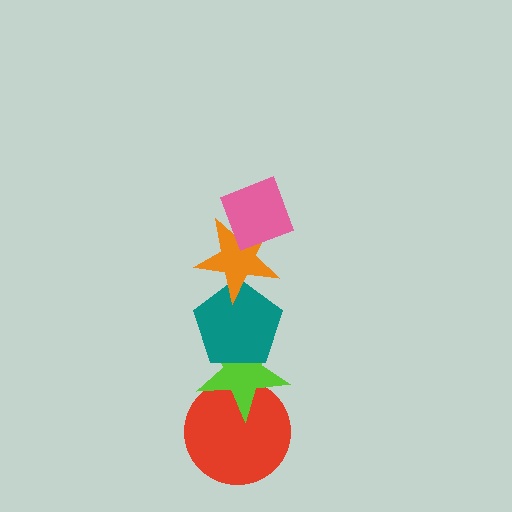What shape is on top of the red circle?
The lime star is on top of the red circle.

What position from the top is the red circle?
The red circle is 5th from the top.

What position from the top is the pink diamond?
The pink diamond is 1st from the top.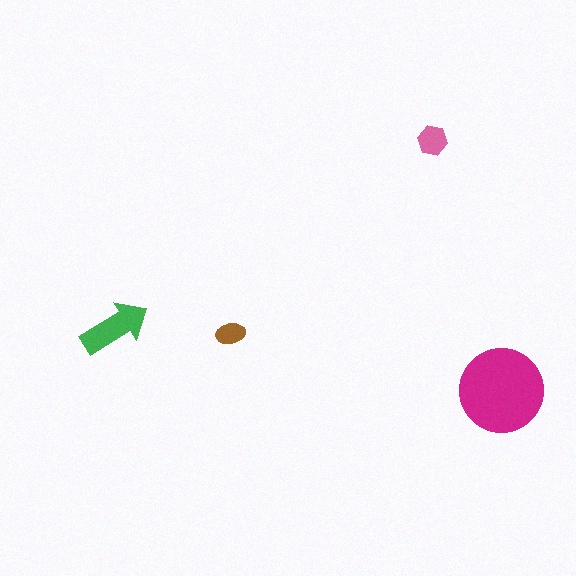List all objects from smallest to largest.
The brown ellipse, the pink hexagon, the green arrow, the magenta circle.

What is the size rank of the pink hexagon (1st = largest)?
3rd.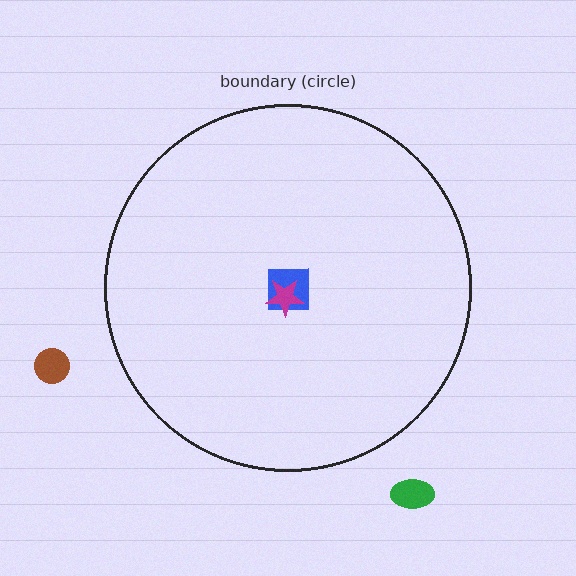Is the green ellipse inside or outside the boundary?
Outside.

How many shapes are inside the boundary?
2 inside, 2 outside.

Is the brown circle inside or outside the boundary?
Outside.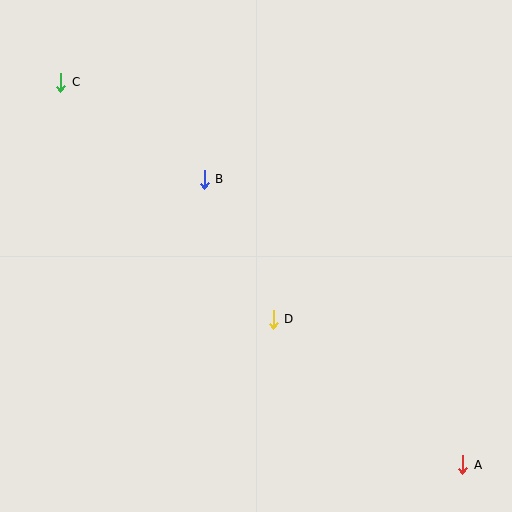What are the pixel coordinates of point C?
Point C is at (61, 82).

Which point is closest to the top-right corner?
Point B is closest to the top-right corner.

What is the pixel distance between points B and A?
The distance between B and A is 385 pixels.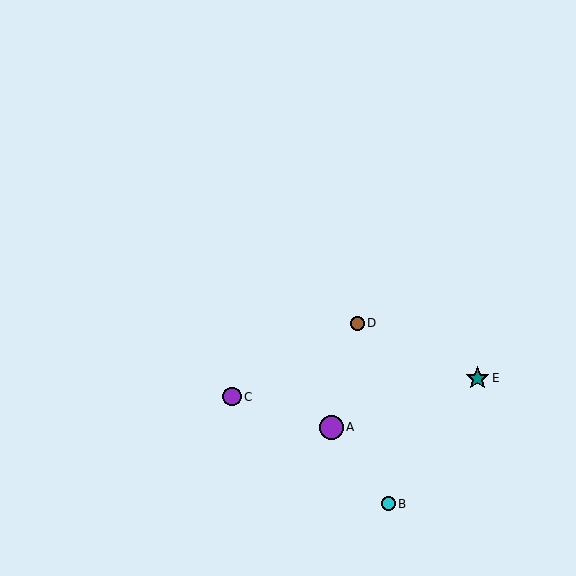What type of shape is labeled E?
Shape E is a teal star.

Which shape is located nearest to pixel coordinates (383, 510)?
The cyan circle (labeled B) at (388, 504) is nearest to that location.